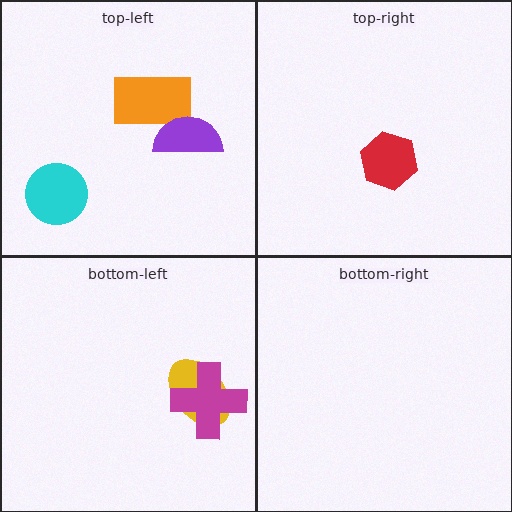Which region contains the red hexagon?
The top-right region.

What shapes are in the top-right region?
The red hexagon.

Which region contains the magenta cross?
The bottom-left region.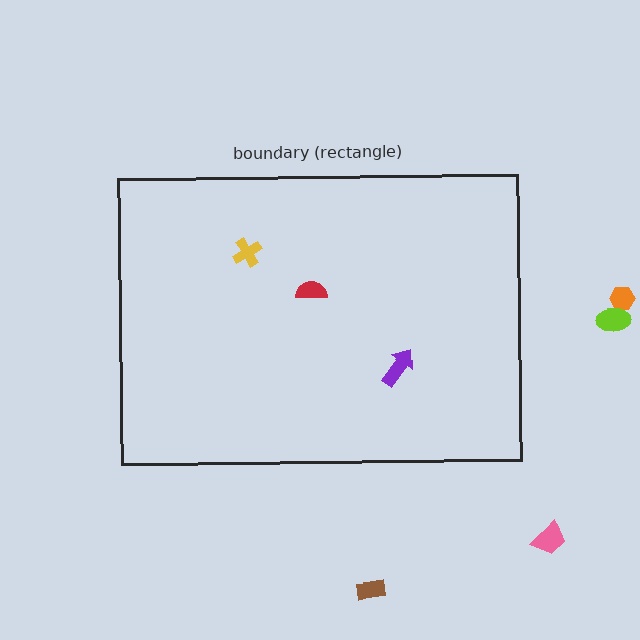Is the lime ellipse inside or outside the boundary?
Outside.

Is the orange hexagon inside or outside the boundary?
Outside.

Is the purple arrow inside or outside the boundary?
Inside.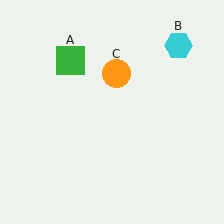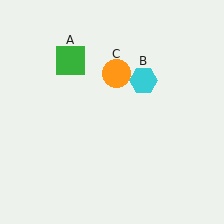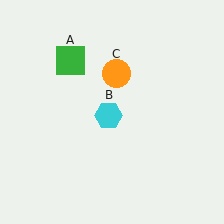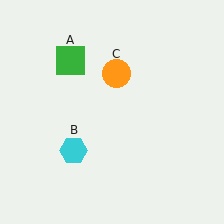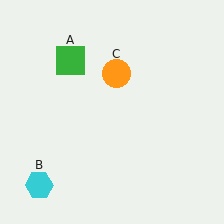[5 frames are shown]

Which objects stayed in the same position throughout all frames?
Green square (object A) and orange circle (object C) remained stationary.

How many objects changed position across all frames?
1 object changed position: cyan hexagon (object B).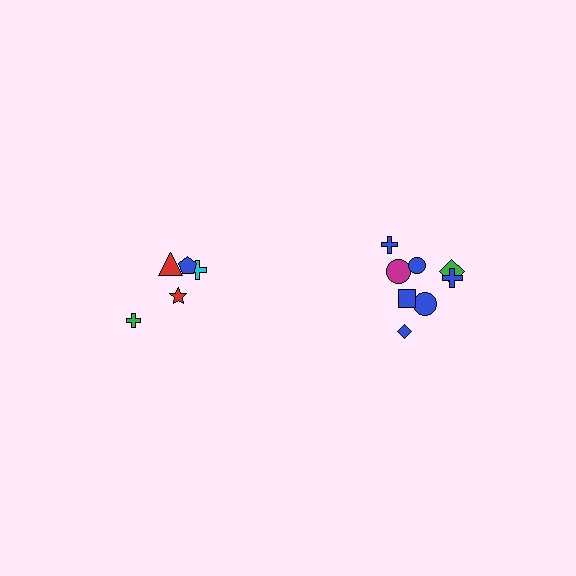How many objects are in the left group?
There are 5 objects.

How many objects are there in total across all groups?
There are 13 objects.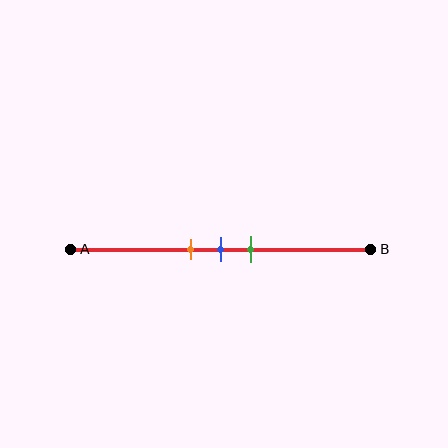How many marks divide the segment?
There are 3 marks dividing the segment.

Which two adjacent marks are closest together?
The orange and blue marks are the closest adjacent pair.